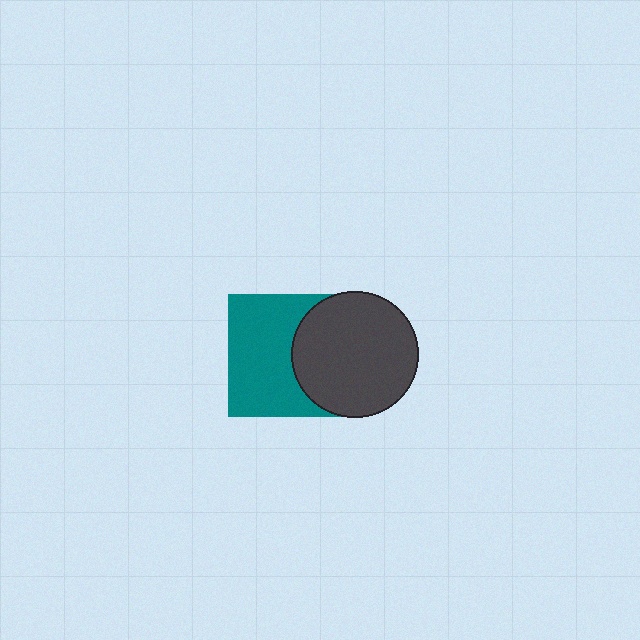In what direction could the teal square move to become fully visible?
The teal square could move left. That would shift it out from behind the dark gray circle entirely.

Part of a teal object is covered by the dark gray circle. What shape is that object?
It is a square.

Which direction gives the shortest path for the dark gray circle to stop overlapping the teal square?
Moving right gives the shortest separation.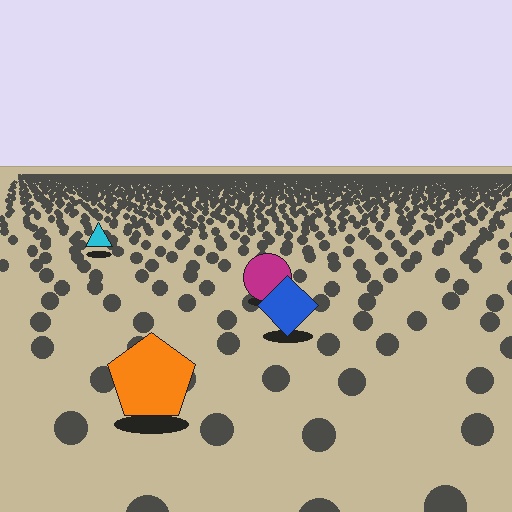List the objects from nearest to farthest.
From nearest to farthest: the orange pentagon, the blue diamond, the magenta circle, the cyan triangle.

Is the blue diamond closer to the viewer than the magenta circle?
Yes. The blue diamond is closer — you can tell from the texture gradient: the ground texture is coarser near it.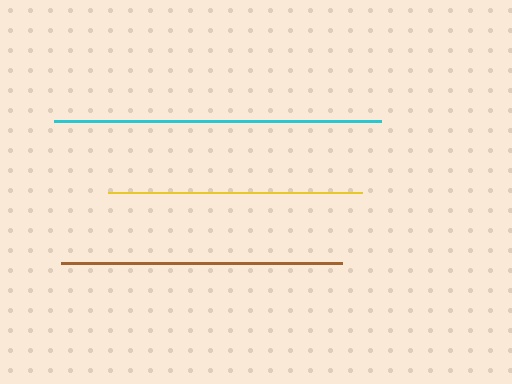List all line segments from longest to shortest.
From longest to shortest: cyan, brown, yellow.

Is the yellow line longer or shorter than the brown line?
The brown line is longer than the yellow line.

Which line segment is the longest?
The cyan line is the longest at approximately 326 pixels.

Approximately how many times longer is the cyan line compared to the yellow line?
The cyan line is approximately 1.3 times the length of the yellow line.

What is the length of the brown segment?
The brown segment is approximately 282 pixels long.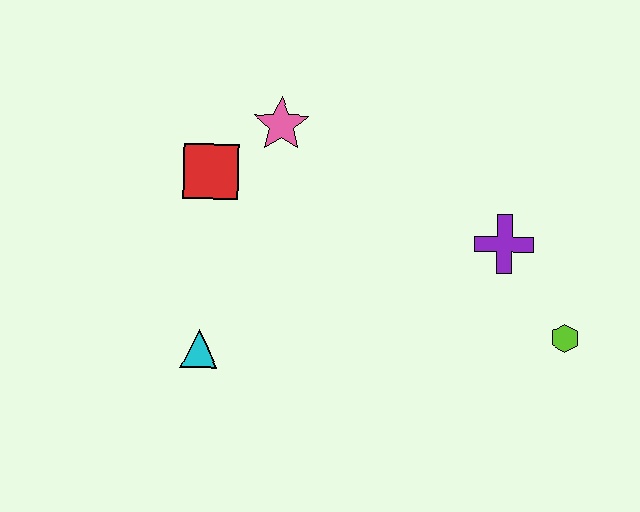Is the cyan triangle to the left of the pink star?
Yes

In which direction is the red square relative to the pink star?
The red square is to the left of the pink star.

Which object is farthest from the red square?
The lime hexagon is farthest from the red square.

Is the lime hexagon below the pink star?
Yes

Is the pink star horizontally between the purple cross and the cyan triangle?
Yes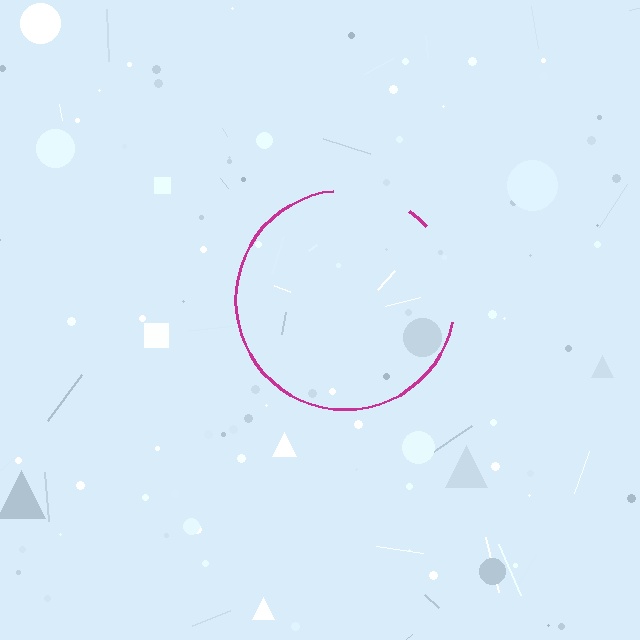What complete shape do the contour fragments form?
The contour fragments form a circle.